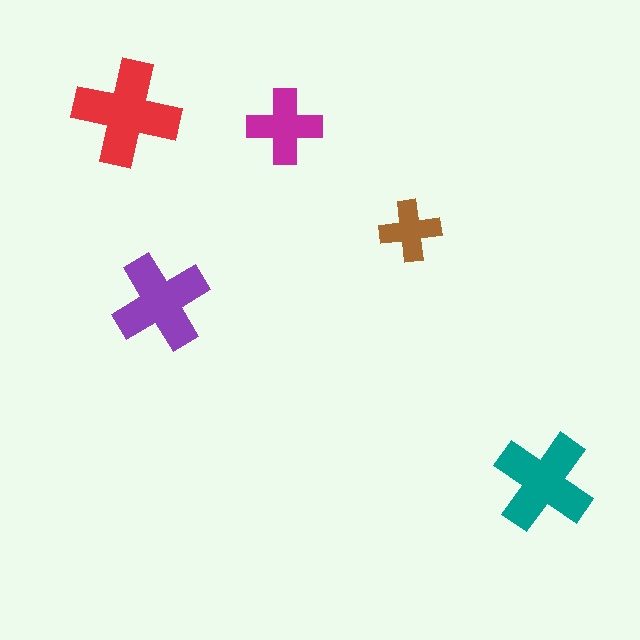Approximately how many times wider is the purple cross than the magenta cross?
About 1.5 times wider.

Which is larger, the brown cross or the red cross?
The red one.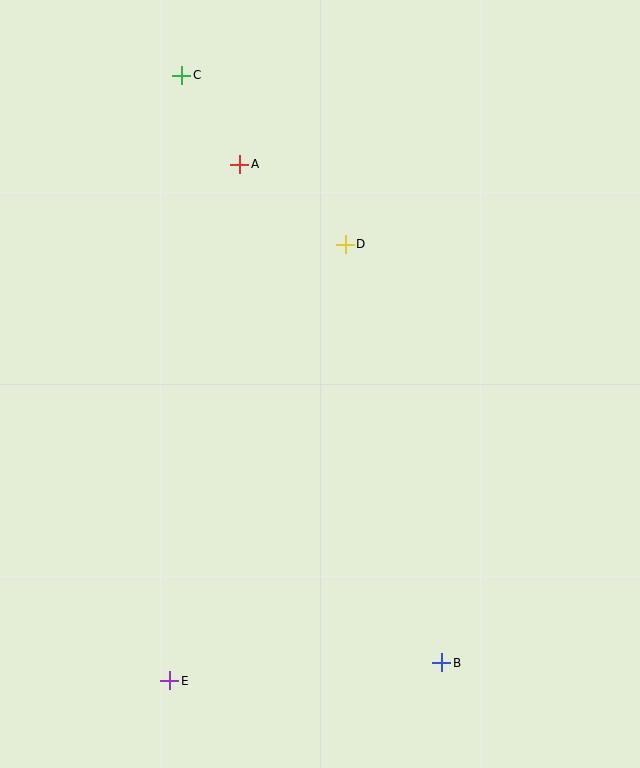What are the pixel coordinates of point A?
Point A is at (240, 164).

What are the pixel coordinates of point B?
Point B is at (442, 663).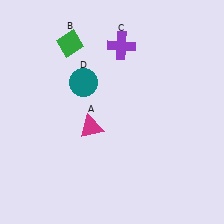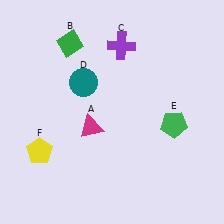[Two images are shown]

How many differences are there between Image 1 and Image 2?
There are 2 differences between the two images.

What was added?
A green pentagon (E), a yellow pentagon (F) were added in Image 2.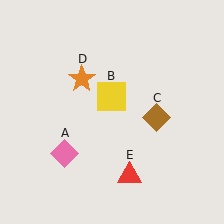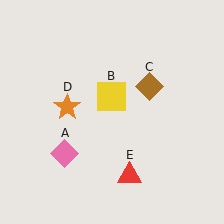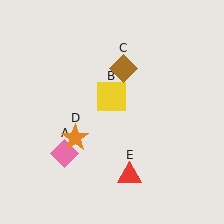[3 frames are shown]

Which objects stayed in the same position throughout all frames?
Pink diamond (object A) and yellow square (object B) and red triangle (object E) remained stationary.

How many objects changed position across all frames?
2 objects changed position: brown diamond (object C), orange star (object D).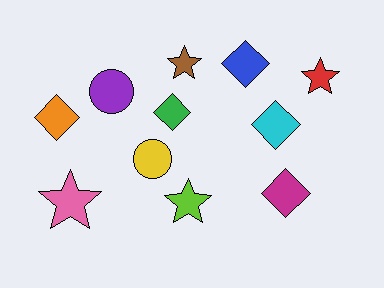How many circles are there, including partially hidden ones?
There are 2 circles.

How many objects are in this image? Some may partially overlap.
There are 11 objects.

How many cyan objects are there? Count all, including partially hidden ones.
There is 1 cyan object.